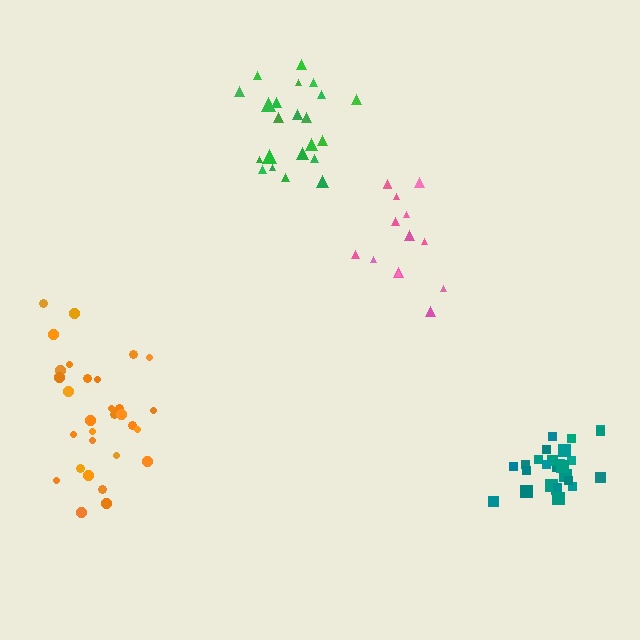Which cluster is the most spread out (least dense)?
Pink.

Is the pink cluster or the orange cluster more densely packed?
Orange.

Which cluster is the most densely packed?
Teal.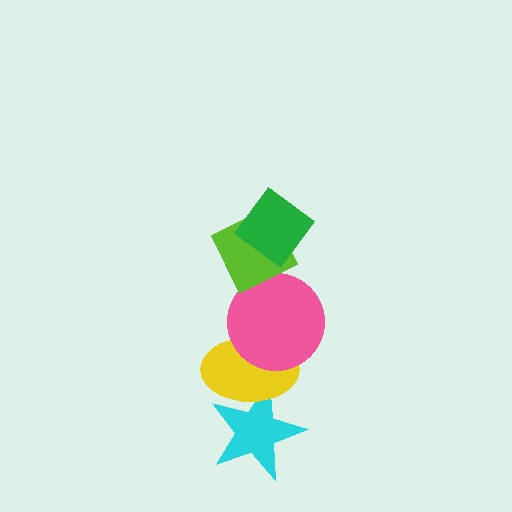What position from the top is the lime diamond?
The lime diamond is 2nd from the top.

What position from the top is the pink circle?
The pink circle is 3rd from the top.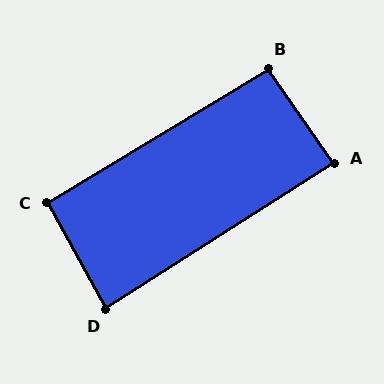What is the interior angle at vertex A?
Approximately 88 degrees (approximately right).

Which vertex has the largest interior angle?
B, at approximately 94 degrees.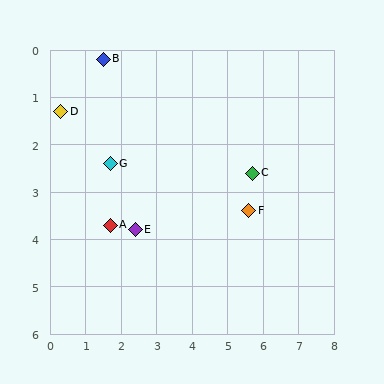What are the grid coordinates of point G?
Point G is at approximately (1.7, 2.4).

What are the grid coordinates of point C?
Point C is at approximately (5.7, 2.6).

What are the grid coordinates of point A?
Point A is at approximately (1.7, 3.7).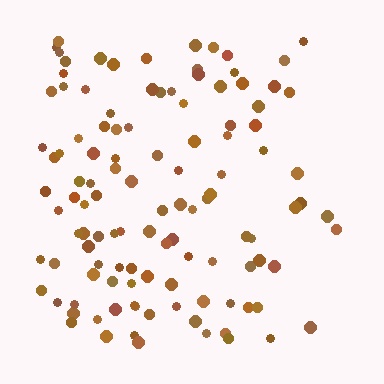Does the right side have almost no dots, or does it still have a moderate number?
Still a moderate number, just noticeably fewer than the left.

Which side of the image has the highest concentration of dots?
The left.